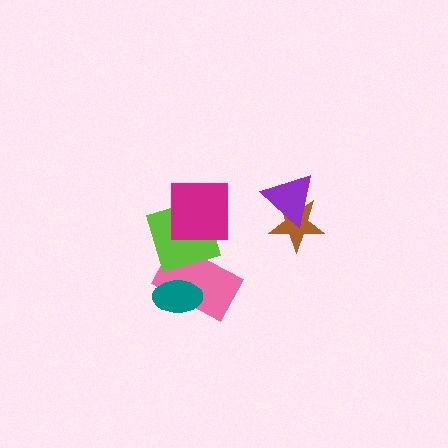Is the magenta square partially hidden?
No, no other shape covers it.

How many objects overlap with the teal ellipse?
1 object overlaps with the teal ellipse.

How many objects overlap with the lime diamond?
2 objects overlap with the lime diamond.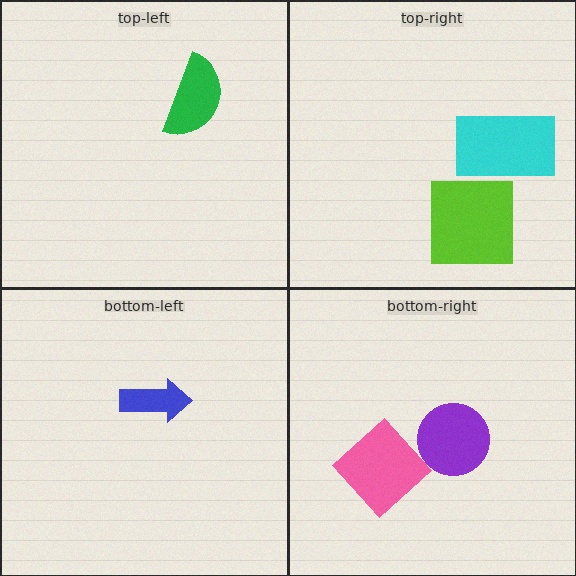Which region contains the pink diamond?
The bottom-right region.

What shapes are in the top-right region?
The lime square, the cyan rectangle.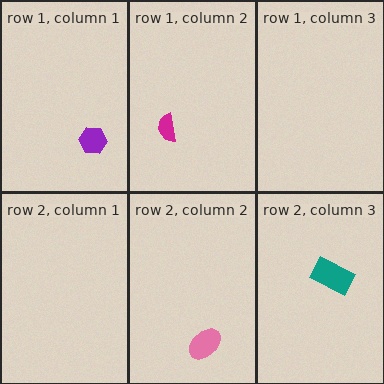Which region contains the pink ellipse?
The row 2, column 2 region.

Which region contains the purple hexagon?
The row 1, column 1 region.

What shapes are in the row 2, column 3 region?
The teal rectangle.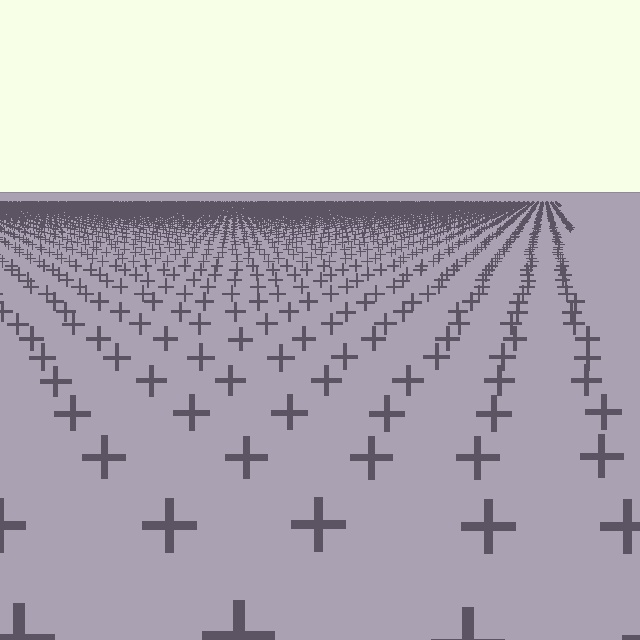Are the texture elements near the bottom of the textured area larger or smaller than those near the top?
Larger. Near the bottom, elements are closer to the viewer and appear at a bigger on-screen size.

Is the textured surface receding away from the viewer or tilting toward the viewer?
The surface is receding away from the viewer. Texture elements get smaller and denser toward the top.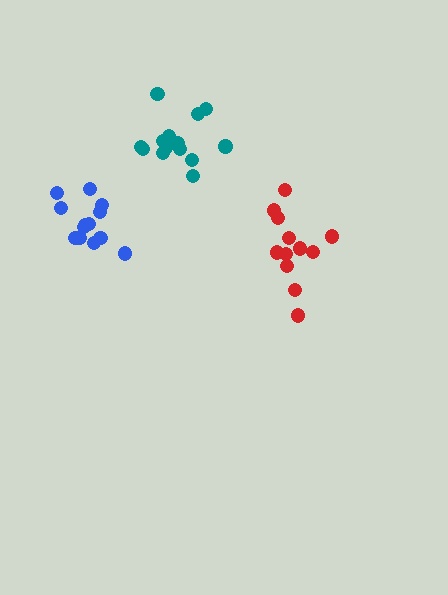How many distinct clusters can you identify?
There are 3 distinct clusters.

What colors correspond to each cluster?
The clusters are colored: teal, blue, red.